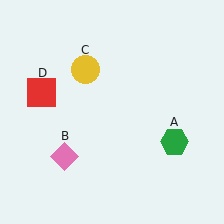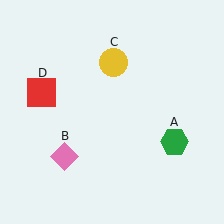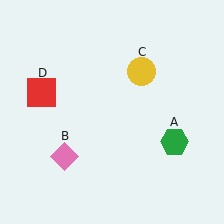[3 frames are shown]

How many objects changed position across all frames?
1 object changed position: yellow circle (object C).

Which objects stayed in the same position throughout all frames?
Green hexagon (object A) and pink diamond (object B) and red square (object D) remained stationary.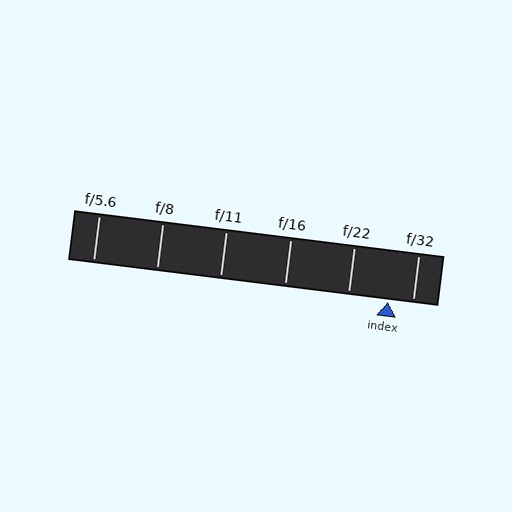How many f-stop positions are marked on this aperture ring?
There are 6 f-stop positions marked.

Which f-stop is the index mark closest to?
The index mark is closest to f/32.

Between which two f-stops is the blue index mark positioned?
The index mark is between f/22 and f/32.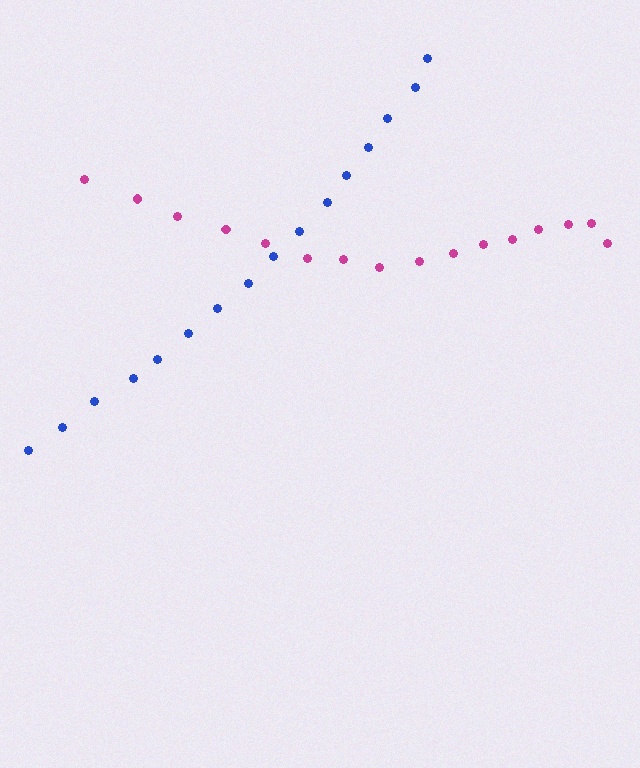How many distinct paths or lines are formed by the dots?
There are 2 distinct paths.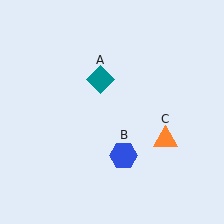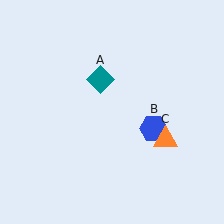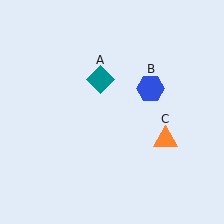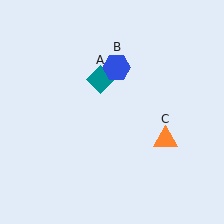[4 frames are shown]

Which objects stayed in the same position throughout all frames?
Teal diamond (object A) and orange triangle (object C) remained stationary.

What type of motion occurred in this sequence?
The blue hexagon (object B) rotated counterclockwise around the center of the scene.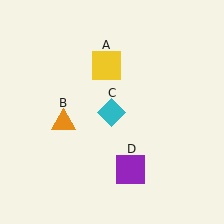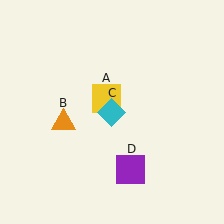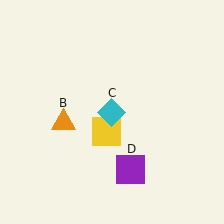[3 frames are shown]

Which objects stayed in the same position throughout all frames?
Orange triangle (object B) and cyan diamond (object C) and purple square (object D) remained stationary.